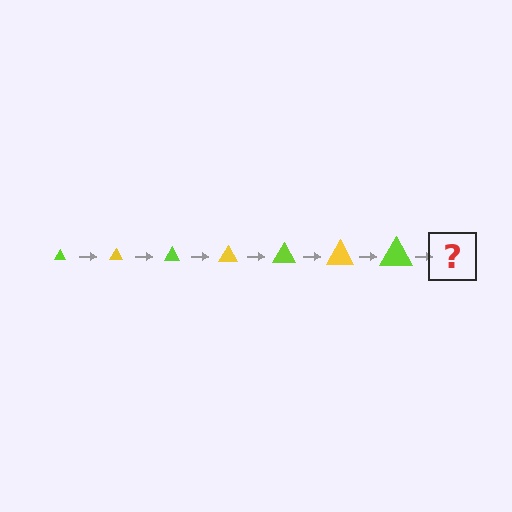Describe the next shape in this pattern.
It should be a yellow triangle, larger than the previous one.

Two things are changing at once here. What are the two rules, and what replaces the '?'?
The two rules are that the triangle grows larger each step and the color cycles through lime and yellow. The '?' should be a yellow triangle, larger than the previous one.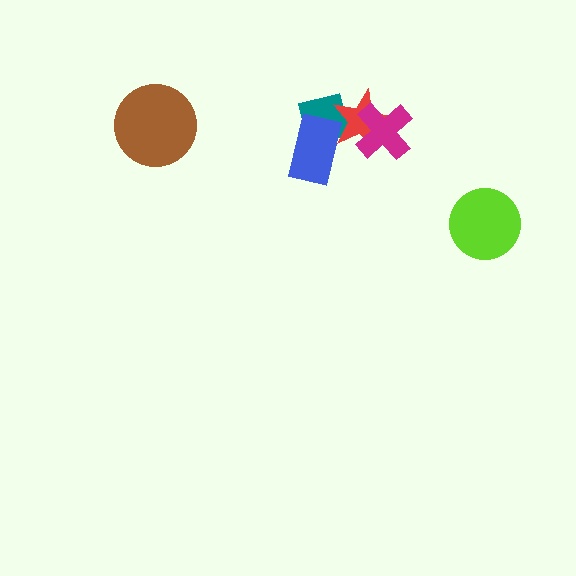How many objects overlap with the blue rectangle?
2 objects overlap with the blue rectangle.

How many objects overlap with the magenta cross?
1 object overlaps with the magenta cross.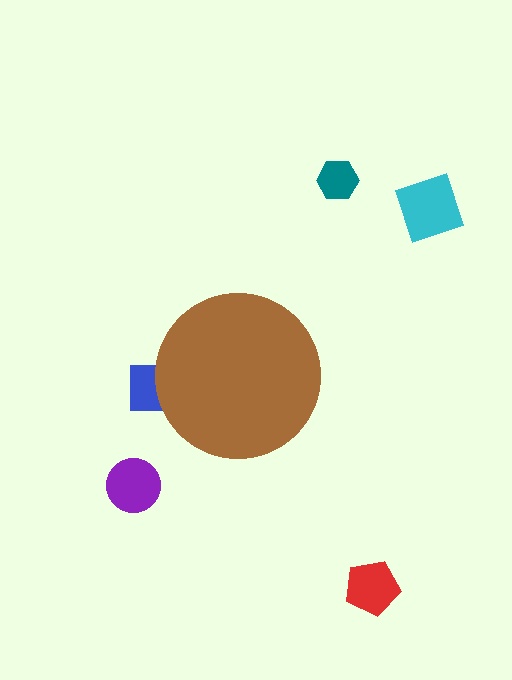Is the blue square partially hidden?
Yes, the blue square is partially hidden behind the brown circle.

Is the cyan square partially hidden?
No, the cyan square is fully visible.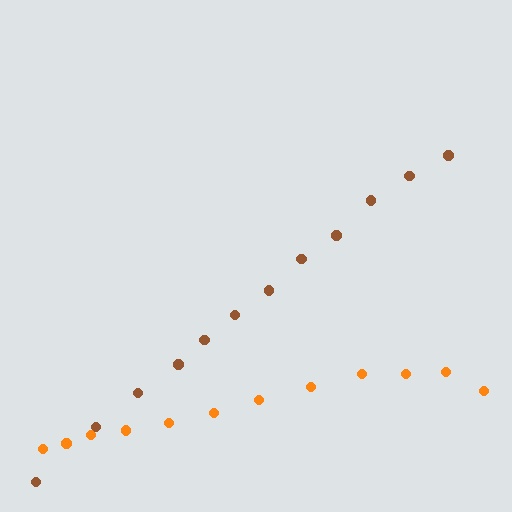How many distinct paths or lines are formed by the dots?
There are 2 distinct paths.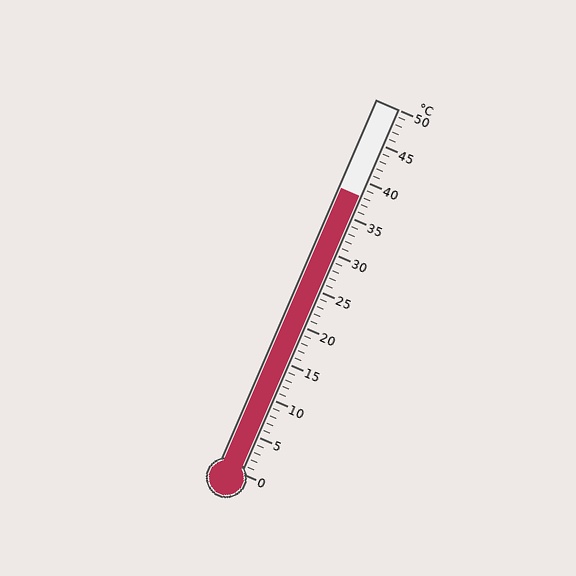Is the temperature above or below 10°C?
The temperature is above 10°C.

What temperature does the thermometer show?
The thermometer shows approximately 38°C.